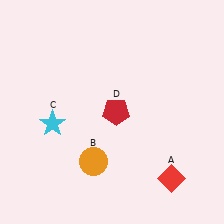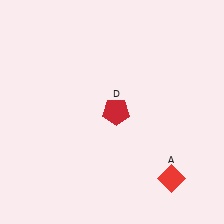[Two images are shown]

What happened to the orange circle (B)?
The orange circle (B) was removed in Image 2. It was in the bottom-left area of Image 1.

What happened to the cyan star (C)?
The cyan star (C) was removed in Image 2. It was in the bottom-left area of Image 1.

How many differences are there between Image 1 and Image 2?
There are 2 differences between the two images.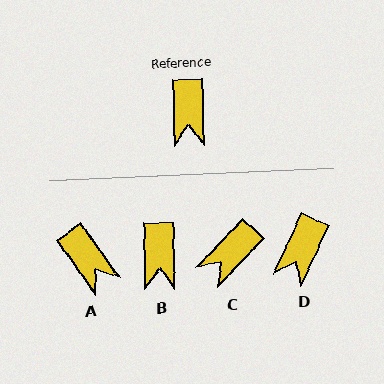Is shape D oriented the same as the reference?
No, it is off by about 27 degrees.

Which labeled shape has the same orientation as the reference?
B.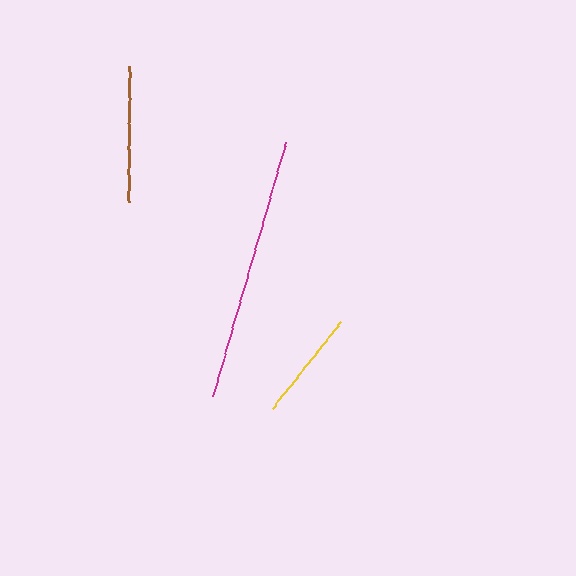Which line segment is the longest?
The magenta line is the longest at approximately 264 pixels.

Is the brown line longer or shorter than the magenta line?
The magenta line is longer than the brown line.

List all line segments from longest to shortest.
From longest to shortest: magenta, brown, yellow.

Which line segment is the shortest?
The yellow line is the shortest at approximately 111 pixels.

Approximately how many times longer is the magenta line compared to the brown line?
The magenta line is approximately 1.9 times the length of the brown line.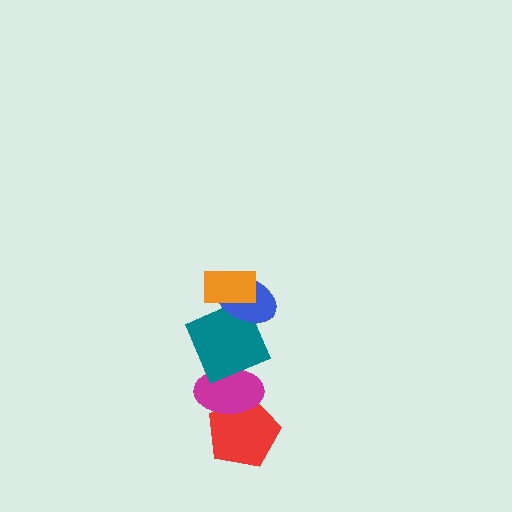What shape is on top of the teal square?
The blue ellipse is on top of the teal square.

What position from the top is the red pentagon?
The red pentagon is 5th from the top.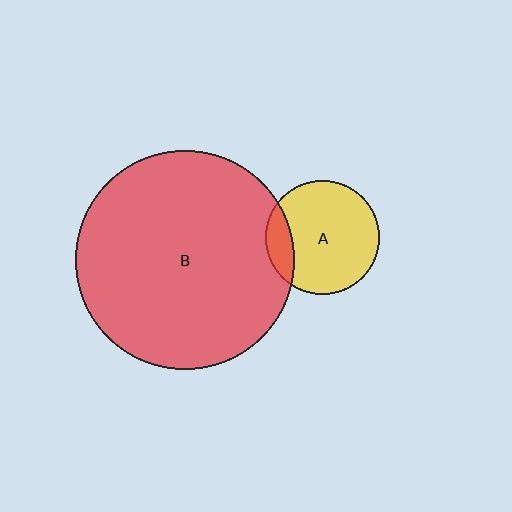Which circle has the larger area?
Circle B (red).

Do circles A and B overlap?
Yes.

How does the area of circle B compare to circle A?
Approximately 3.7 times.